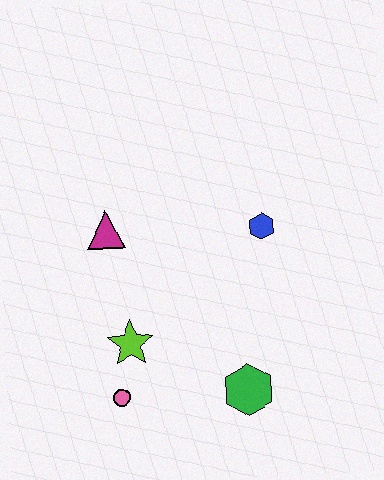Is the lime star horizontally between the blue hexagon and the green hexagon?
No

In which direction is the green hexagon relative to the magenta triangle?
The green hexagon is below the magenta triangle.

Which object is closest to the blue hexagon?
The magenta triangle is closest to the blue hexagon.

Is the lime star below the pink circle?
No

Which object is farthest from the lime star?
The blue hexagon is farthest from the lime star.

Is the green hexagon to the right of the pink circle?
Yes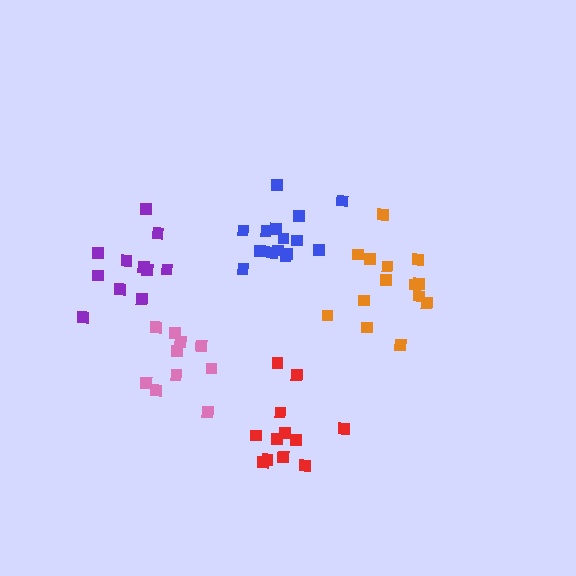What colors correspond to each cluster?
The clusters are colored: pink, blue, purple, red, orange.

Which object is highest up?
The blue cluster is topmost.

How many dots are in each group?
Group 1: 10 dots, Group 2: 15 dots, Group 3: 11 dots, Group 4: 12 dots, Group 5: 14 dots (62 total).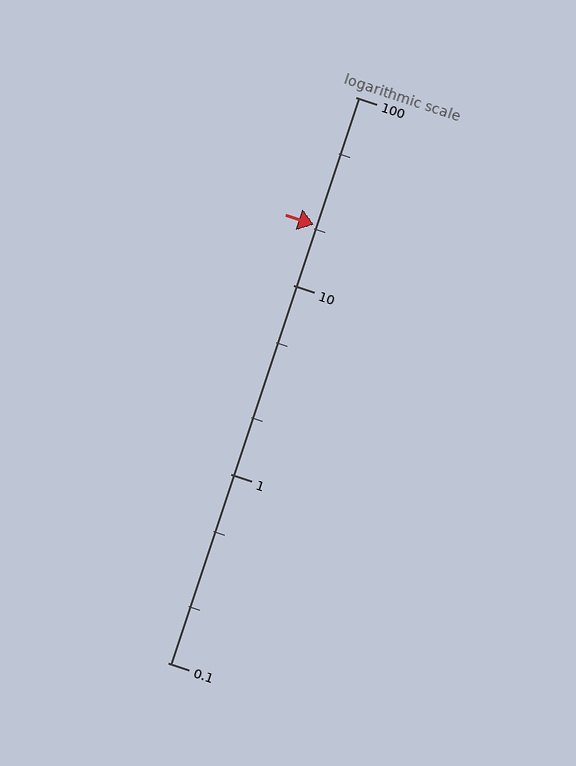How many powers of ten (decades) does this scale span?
The scale spans 3 decades, from 0.1 to 100.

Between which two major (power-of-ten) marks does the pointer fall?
The pointer is between 10 and 100.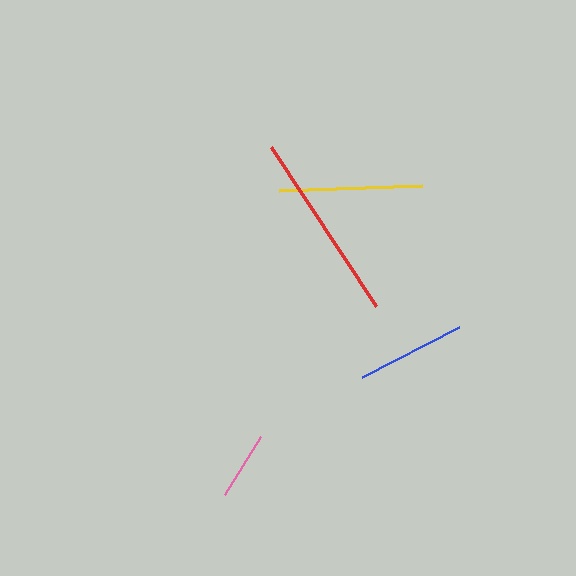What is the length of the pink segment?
The pink segment is approximately 68 pixels long.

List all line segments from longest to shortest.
From longest to shortest: red, yellow, blue, pink.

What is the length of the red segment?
The red segment is approximately 191 pixels long.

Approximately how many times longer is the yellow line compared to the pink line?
The yellow line is approximately 2.1 times the length of the pink line.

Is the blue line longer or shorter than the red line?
The red line is longer than the blue line.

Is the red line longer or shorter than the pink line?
The red line is longer than the pink line.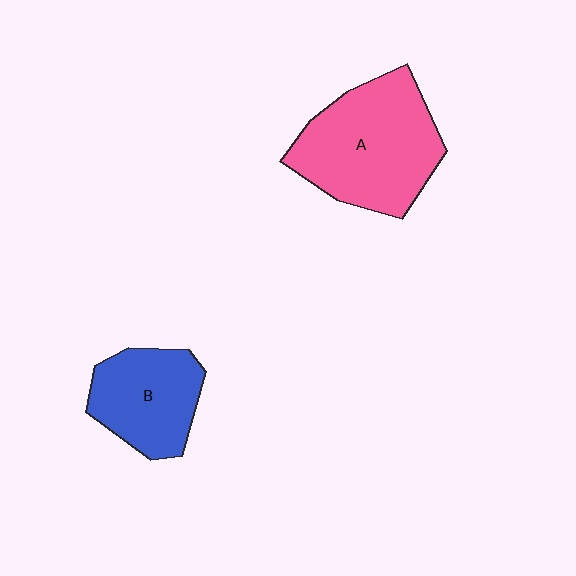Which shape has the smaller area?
Shape B (blue).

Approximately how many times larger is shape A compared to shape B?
Approximately 1.5 times.